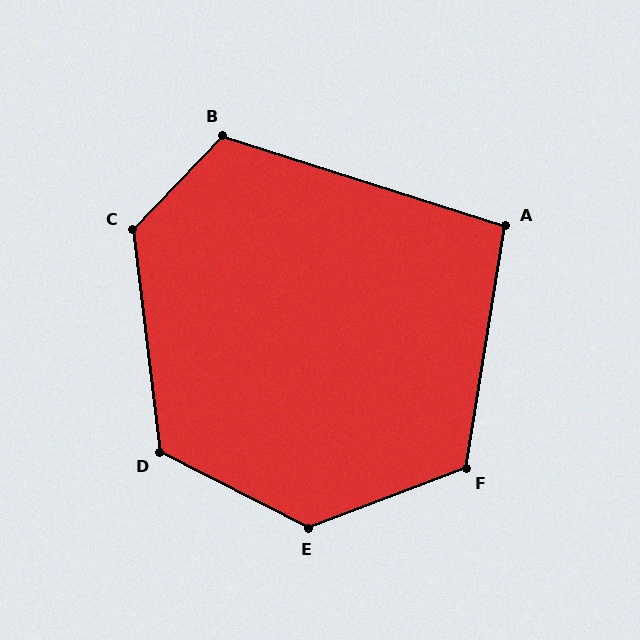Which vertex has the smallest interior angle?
A, at approximately 98 degrees.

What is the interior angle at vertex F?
Approximately 120 degrees (obtuse).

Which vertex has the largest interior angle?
E, at approximately 133 degrees.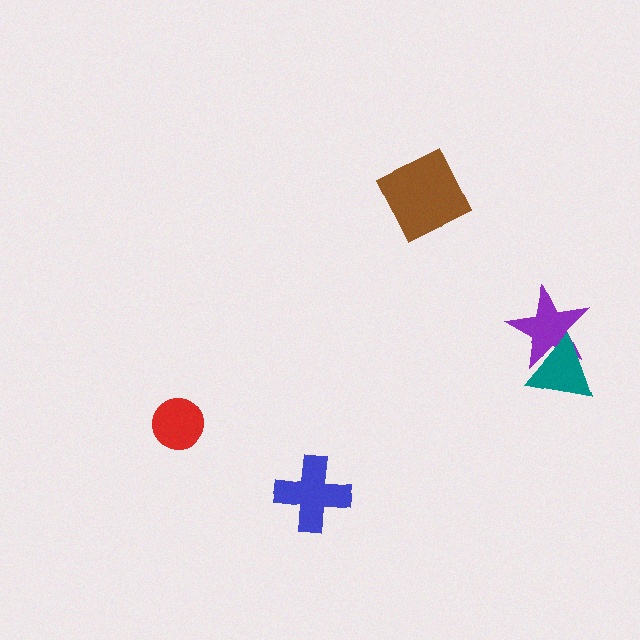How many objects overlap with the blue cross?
0 objects overlap with the blue cross.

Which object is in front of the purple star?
The teal triangle is in front of the purple star.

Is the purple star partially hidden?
Yes, it is partially covered by another shape.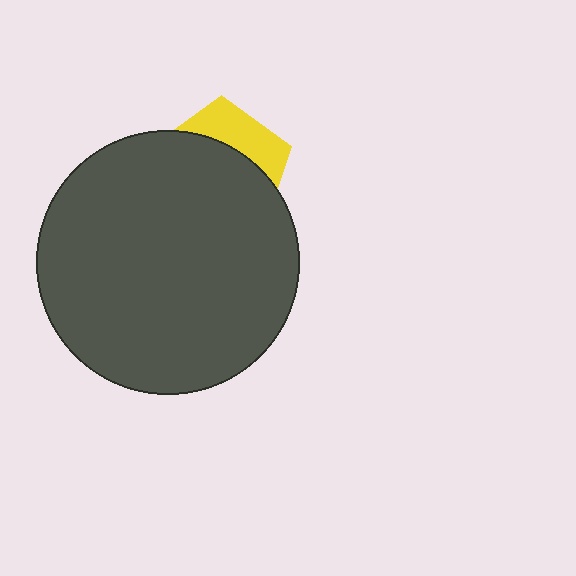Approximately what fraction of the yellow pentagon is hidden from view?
Roughly 70% of the yellow pentagon is hidden behind the dark gray circle.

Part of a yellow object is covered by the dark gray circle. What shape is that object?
It is a pentagon.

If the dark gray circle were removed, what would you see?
You would see the complete yellow pentagon.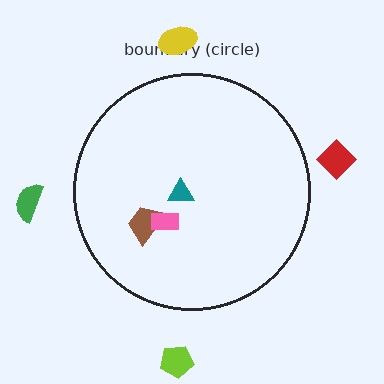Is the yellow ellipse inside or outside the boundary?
Outside.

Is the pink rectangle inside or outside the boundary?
Inside.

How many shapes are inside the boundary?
3 inside, 4 outside.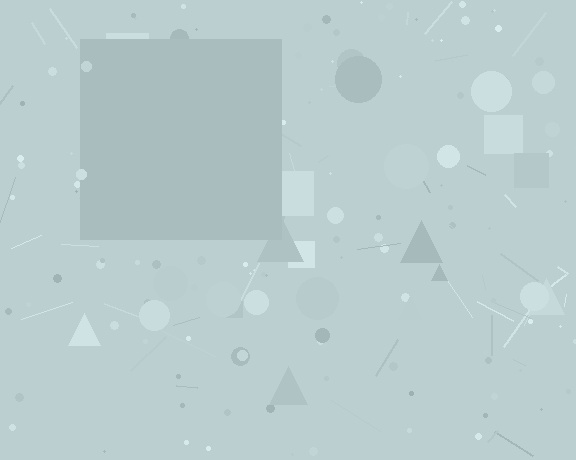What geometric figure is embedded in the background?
A square is embedded in the background.